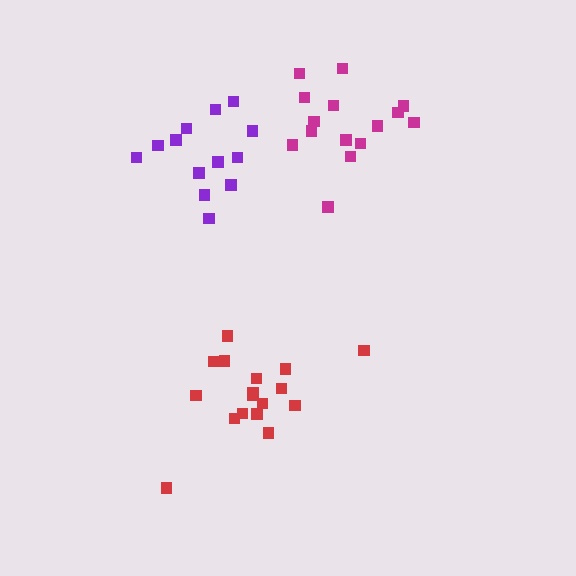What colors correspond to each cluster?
The clusters are colored: red, purple, magenta.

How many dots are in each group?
Group 1: 17 dots, Group 2: 13 dots, Group 3: 15 dots (45 total).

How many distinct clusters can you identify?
There are 3 distinct clusters.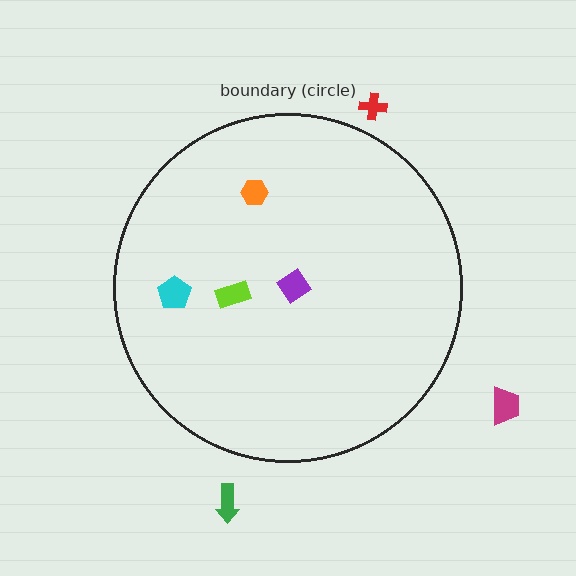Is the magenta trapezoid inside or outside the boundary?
Outside.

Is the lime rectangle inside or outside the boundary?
Inside.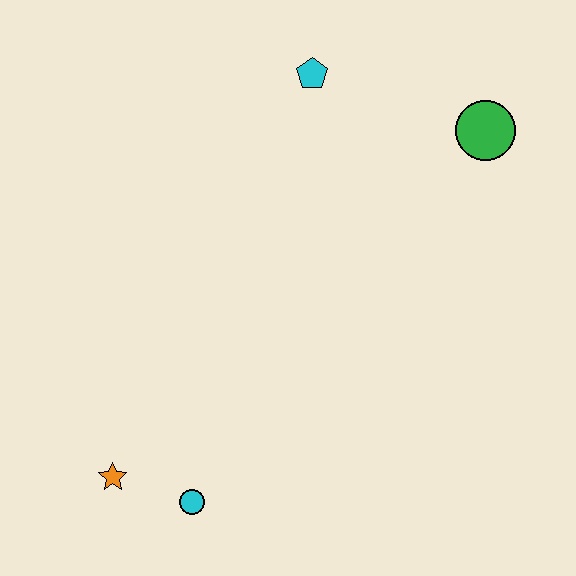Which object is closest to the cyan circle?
The orange star is closest to the cyan circle.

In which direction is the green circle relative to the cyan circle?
The green circle is above the cyan circle.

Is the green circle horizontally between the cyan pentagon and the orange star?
No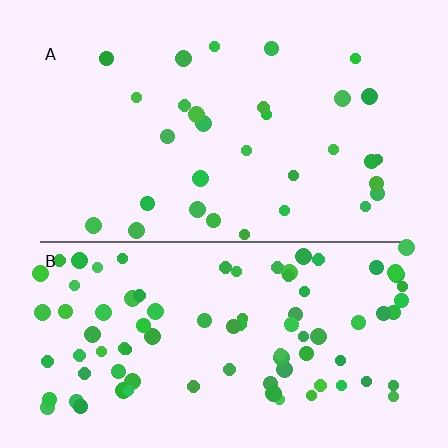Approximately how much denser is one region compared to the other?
Approximately 2.8× — region B over region A.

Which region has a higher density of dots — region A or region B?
B (the bottom).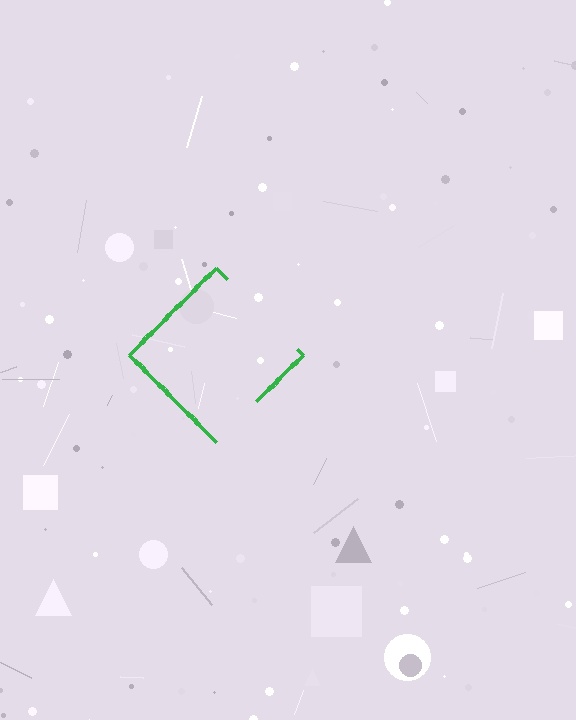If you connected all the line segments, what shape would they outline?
They would outline a diamond.